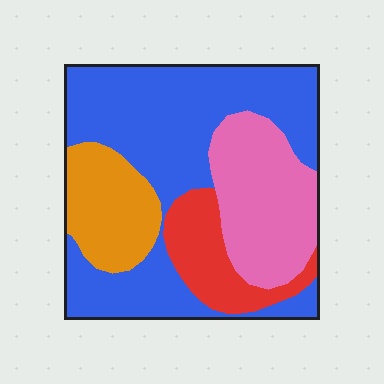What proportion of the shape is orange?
Orange takes up about one sixth (1/6) of the shape.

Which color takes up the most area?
Blue, at roughly 50%.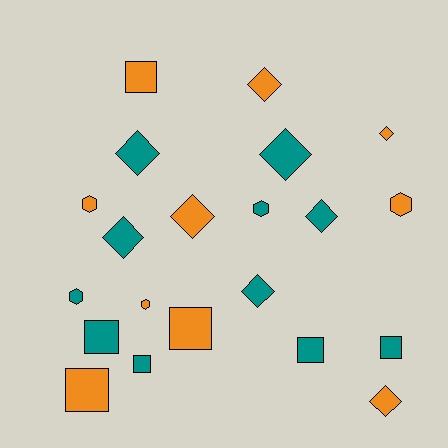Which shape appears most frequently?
Diamond, with 9 objects.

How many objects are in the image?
There are 21 objects.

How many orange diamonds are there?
There are 4 orange diamonds.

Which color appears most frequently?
Teal, with 11 objects.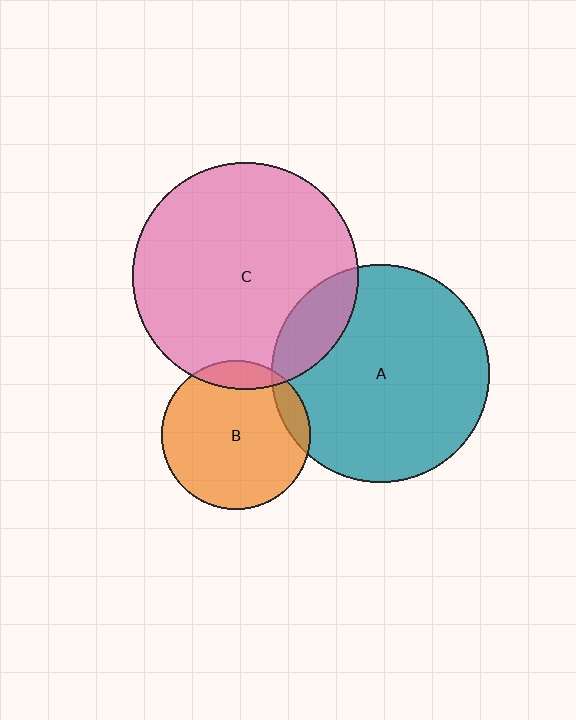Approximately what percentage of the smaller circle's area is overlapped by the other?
Approximately 10%.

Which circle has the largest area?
Circle C (pink).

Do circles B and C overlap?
Yes.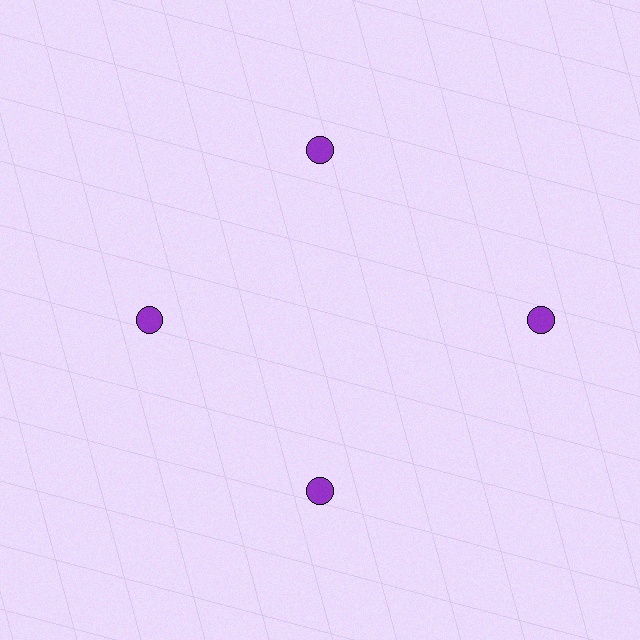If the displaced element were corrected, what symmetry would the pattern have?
It would have 4-fold rotational symmetry — the pattern would map onto itself every 90 degrees.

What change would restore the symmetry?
The symmetry would be restored by moving it inward, back onto the ring so that all 4 circles sit at equal angles and equal distance from the center.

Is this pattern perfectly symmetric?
No. The 4 purple circles are arranged in a ring, but one element near the 3 o'clock position is pushed outward from the center, breaking the 4-fold rotational symmetry.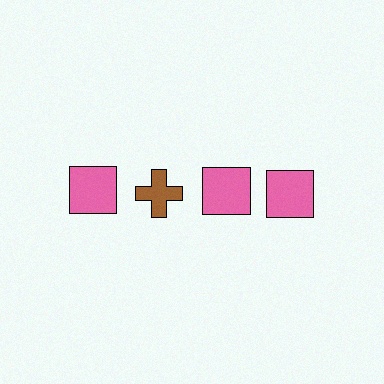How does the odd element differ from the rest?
It differs in both color (brown instead of pink) and shape (cross instead of square).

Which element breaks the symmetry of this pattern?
The brown cross in the top row, second from left column breaks the symmetry. All other shapes are pink squares.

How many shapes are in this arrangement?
There are 4 shapes arranged in a grid pattern.